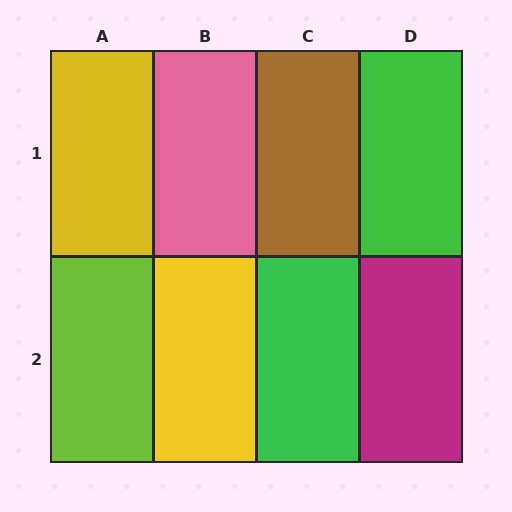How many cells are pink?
1 cell is pink.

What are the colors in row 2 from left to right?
Lime, yellow, green, magenta.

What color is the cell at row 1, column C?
Brown.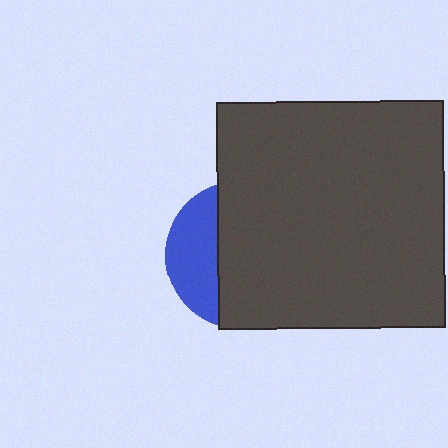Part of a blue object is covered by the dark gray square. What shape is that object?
It is a circle.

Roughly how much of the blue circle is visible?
A small part of it is visible (roughly 32%).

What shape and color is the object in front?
The object in front is a dark gray square.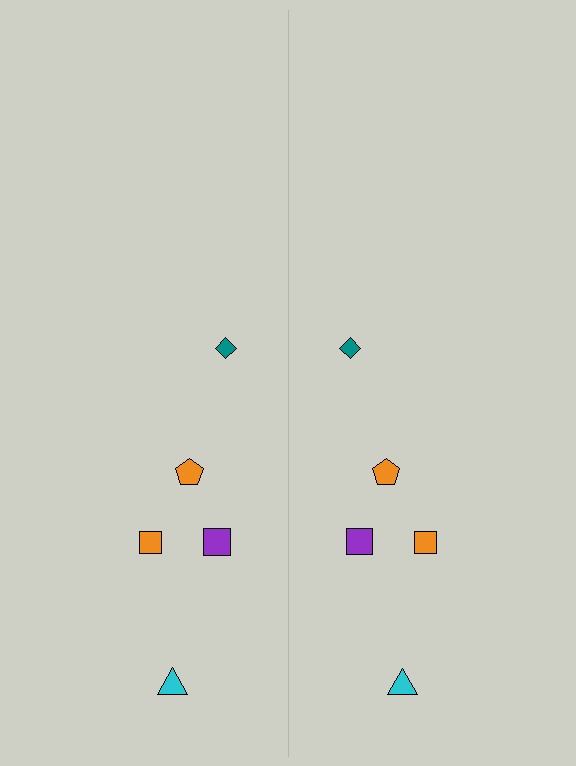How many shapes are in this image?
There are 10 shapes in this image.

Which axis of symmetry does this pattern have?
The pattern has a vertical axis of symmetry running through the center of the image.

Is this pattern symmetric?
Yes, this pattern has bilateral (reflection) symmetry.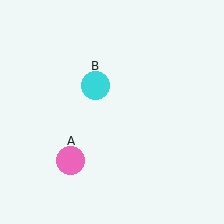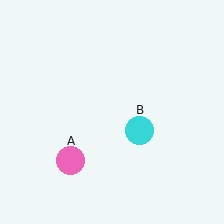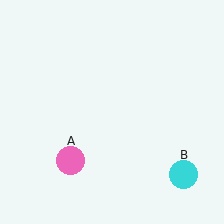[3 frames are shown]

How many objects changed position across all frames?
1 object changed position: cyan circle (object B).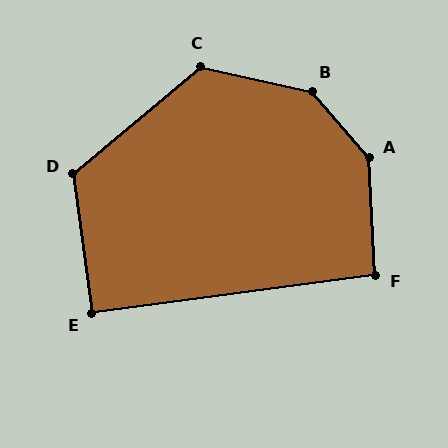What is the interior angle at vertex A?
Approximately 143 degrees (obtuse).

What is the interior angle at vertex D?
Approximately 122 degrees (obtuse).